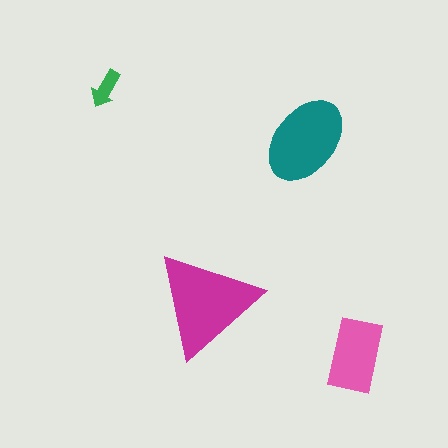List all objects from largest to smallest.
The magenta triangle, the teal ellipse, the pink rectangle, the green arrow.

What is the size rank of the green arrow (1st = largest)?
4th.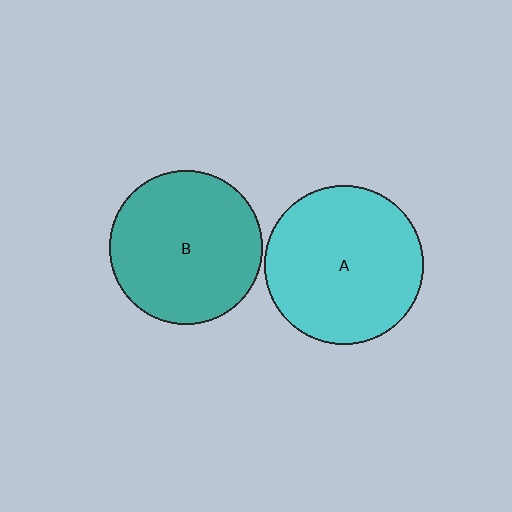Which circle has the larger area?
Circle A (cyan).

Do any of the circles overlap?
No, none of the circles overlap.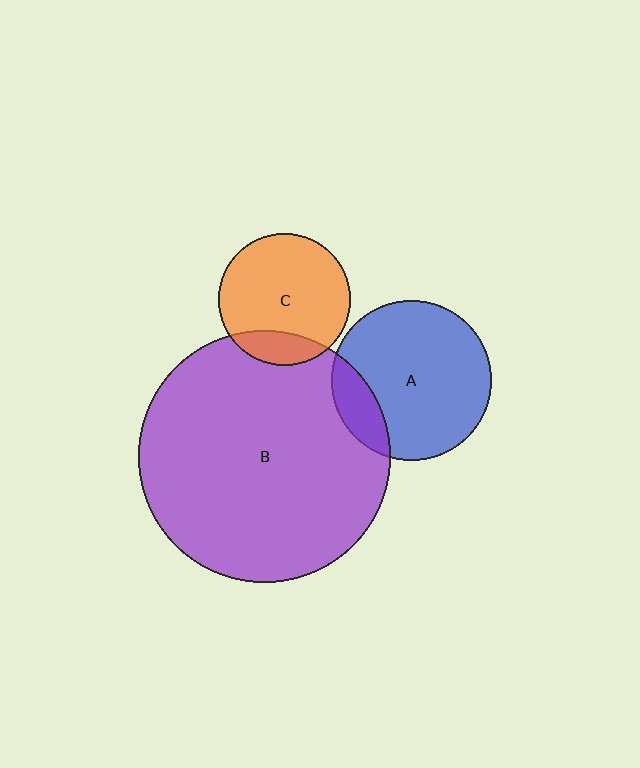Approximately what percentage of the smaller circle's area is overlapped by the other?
Approximately 20%.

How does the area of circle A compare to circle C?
Approximately 1.5 times.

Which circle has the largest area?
Circle B (purple).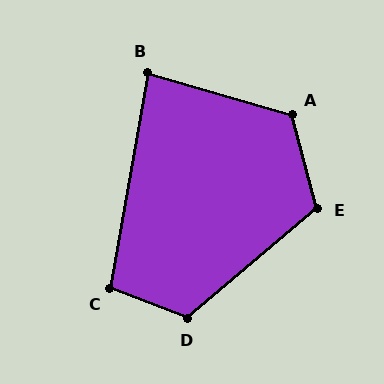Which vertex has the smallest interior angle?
B, at approximately 84 degrees.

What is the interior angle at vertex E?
Approximately 115 degrees (obtuse).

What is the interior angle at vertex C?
Approximately 101 degrees (obtuse).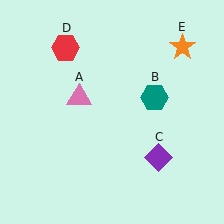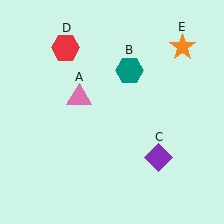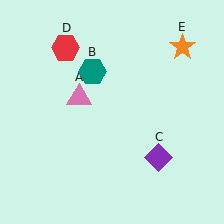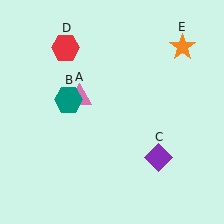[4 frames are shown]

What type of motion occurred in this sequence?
The teal hexagon (object B) rotated counterclockwise around the center of the scene.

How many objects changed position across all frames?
1 object changed position: teal hexagon (object B).